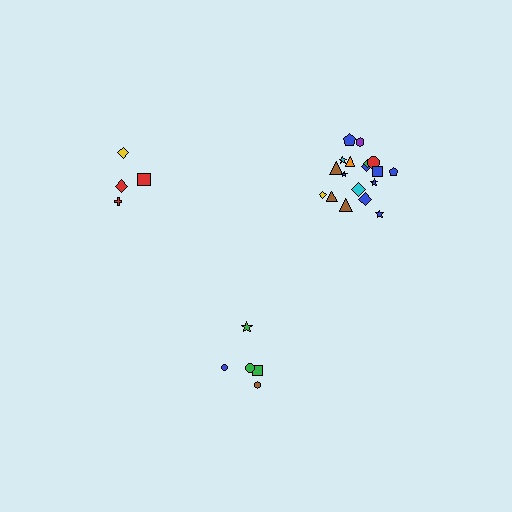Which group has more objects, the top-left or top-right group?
The top-right group.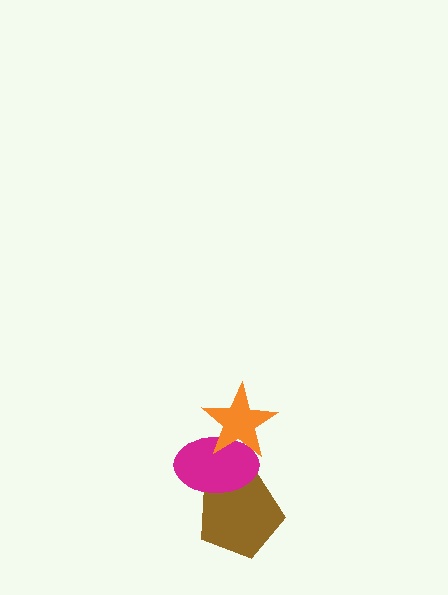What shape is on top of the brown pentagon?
The magenta ellipse is on top of the brown pentagon.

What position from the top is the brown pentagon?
The brown pentagon is 3rd from the top.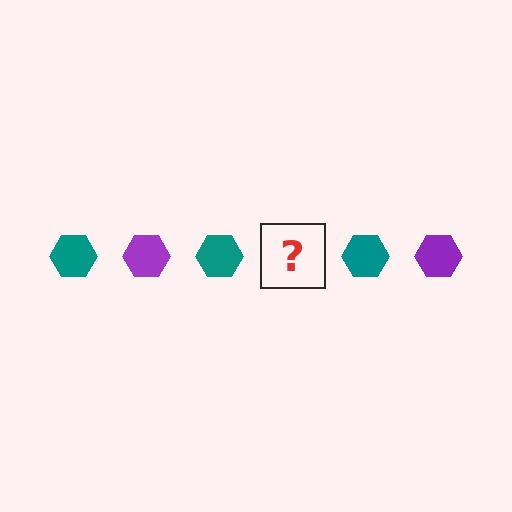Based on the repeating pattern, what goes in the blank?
The blank should be a purple hexagon.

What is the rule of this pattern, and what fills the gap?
The rule is that the pattern cycles through teal, purple hexagons. The gap should be filled with a purple hexagon.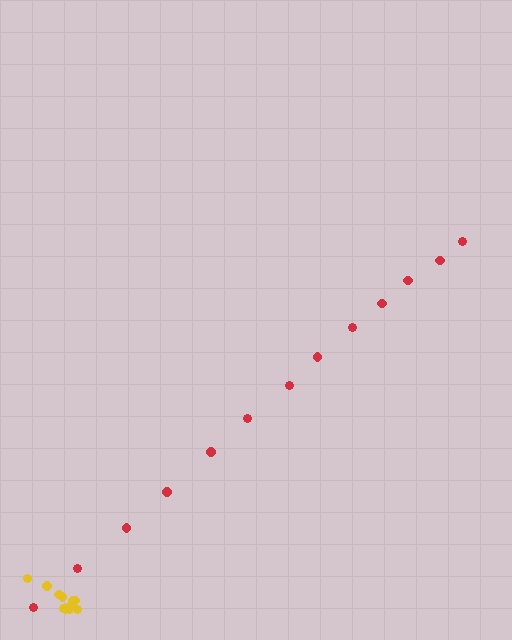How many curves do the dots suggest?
There are 2 distinct paths.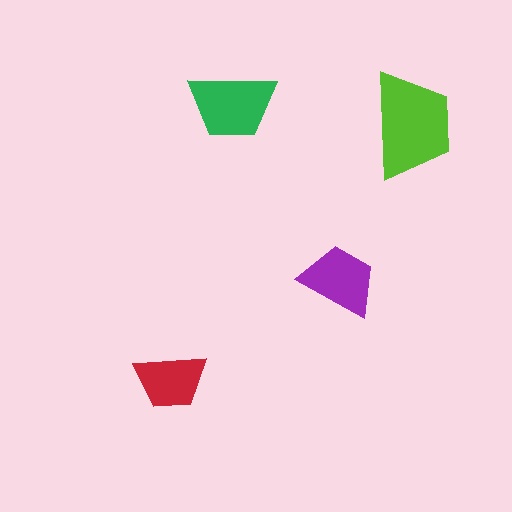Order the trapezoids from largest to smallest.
the lime one, the green one, the purple one, the red one.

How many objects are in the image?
There are 4 objects in the image.